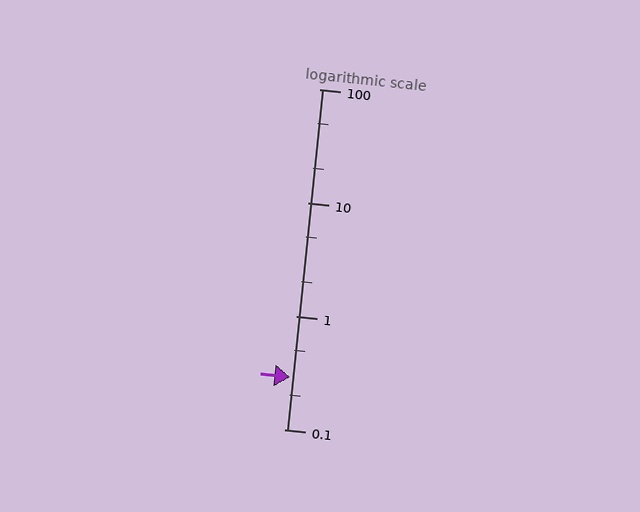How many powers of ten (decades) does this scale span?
The scale spans 3 decades, from 0.1 to 100.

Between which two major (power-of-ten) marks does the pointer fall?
The pointer is between 0.1 and 1.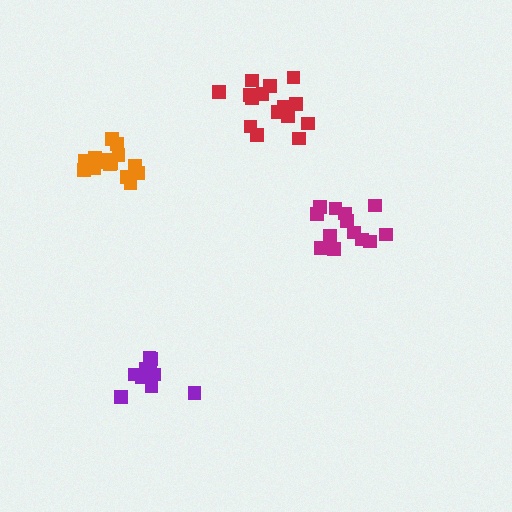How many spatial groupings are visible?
There are 4 spatial groupings.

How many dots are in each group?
Group 1: 13 dots, Group 2: 11 dots, Group 3: 15 dots, Group 4: 16 dots (55 total).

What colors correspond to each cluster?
The clusters are colored: magenta, purple, red, orange.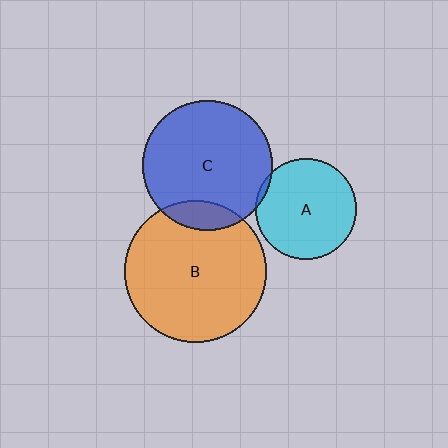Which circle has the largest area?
Circle B (orange).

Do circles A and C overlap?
Yes.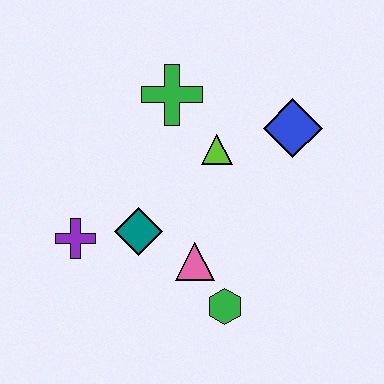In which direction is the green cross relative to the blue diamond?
The green cross is to the left of the blue diamond.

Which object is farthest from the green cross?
The green hexagon is farthest from the green cross.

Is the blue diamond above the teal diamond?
Yes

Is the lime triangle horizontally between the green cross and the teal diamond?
No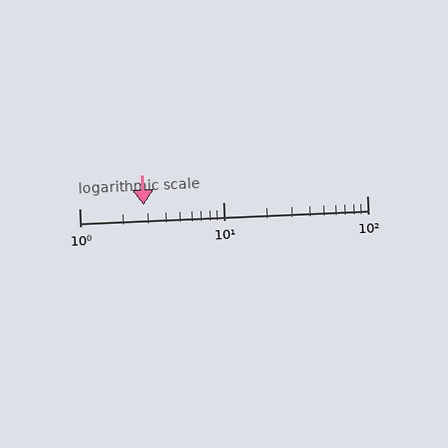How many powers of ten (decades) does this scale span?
The scale spans 2 decades, from 1 to 100.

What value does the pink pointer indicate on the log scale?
The pointer indicates approximately 2.8.